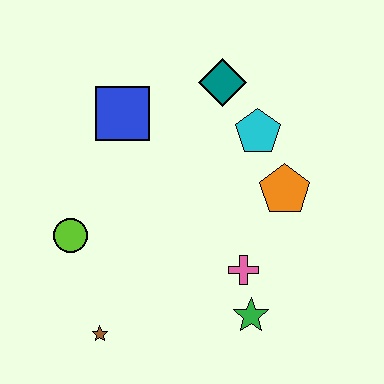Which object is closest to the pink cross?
The green star is closest to the pink cross.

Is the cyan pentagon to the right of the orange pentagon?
No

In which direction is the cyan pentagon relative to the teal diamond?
The cyan pentagon is below the teal diamond.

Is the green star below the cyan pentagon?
Yes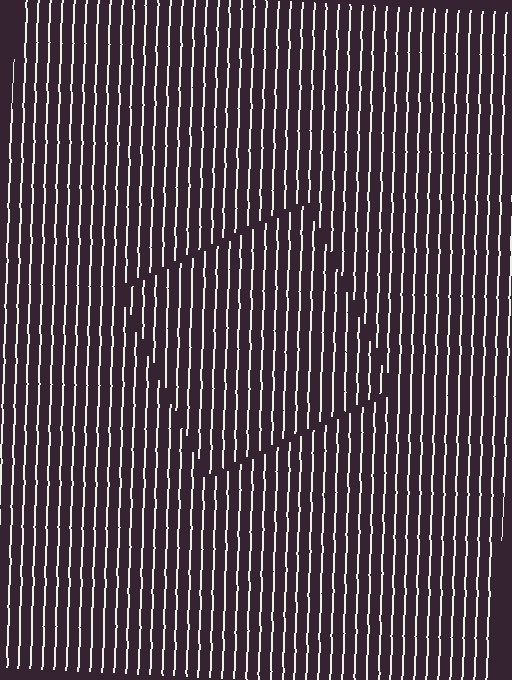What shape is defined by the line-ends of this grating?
An illusory square. The interior of the shape contains the same grating, shifted by half a period — the contour is defined by the phase discontinuity where line-ends from the inner and outer gratings abut.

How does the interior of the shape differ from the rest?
The interior of the shape contains the same grating, shifted by half a period — the contour is defined by the phase discontinuity where line-ends from the inner and outer gratings abut.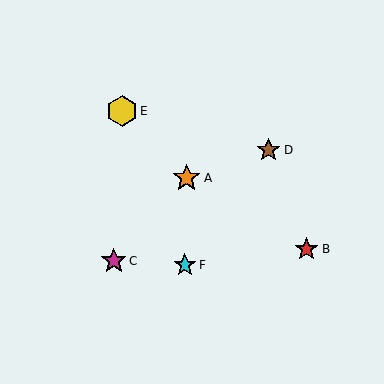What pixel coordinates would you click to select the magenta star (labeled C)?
Click at (114, 261) to select the magenta star C.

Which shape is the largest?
The yellow hexagon (labeled E) is the largest.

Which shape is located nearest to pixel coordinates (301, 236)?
The red star (labeled B) at (307, 249) is nearest to that location.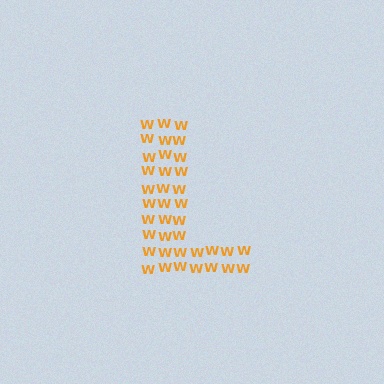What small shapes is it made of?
It is made of small letter W's.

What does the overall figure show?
The overall figure shows the letter L.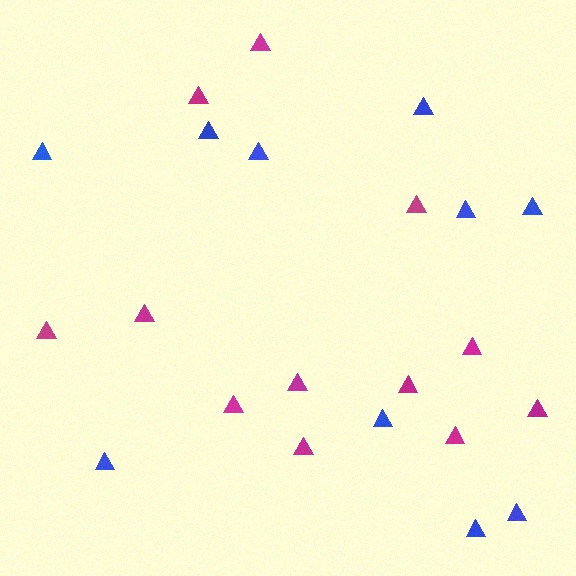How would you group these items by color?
There are 2 groups: one group of magenta triangles (12) and one group of blue triangles (10).